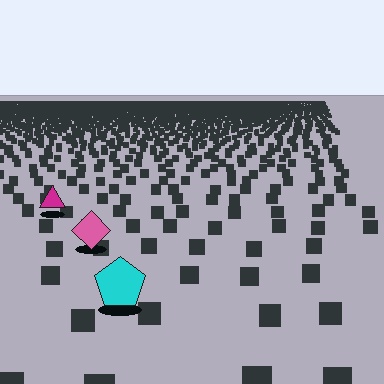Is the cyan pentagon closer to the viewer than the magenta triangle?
Yes. The cyan pentagon is closer — you can tell from the texture gradient: the ground texture is coarser near it.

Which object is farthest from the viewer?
The magenta triangle is farthest from the viewer. It appears smaller and the ground texture around it is denser.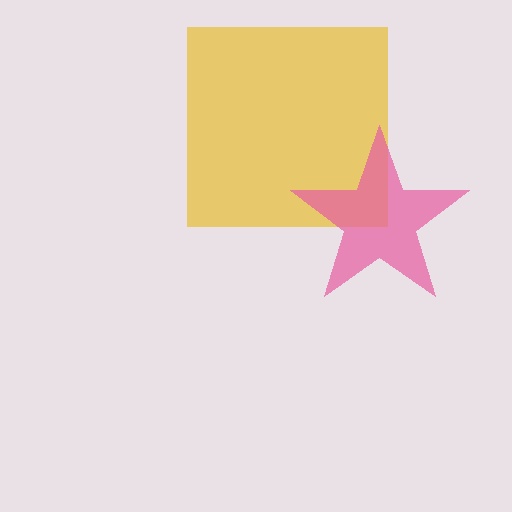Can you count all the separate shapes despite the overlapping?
Yes, there are 2 separate shapes.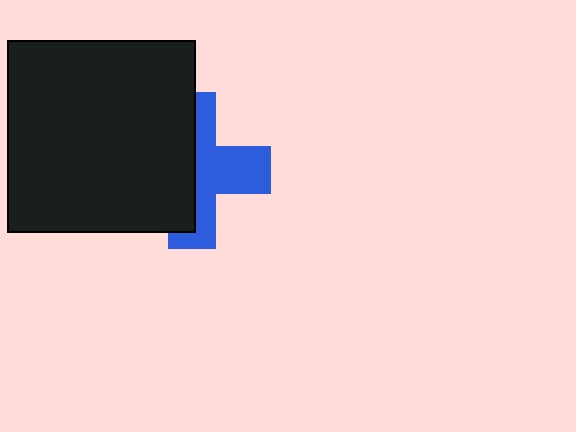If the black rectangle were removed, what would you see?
You would see the complete blue cross.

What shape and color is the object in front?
The object in front is a black rectangle.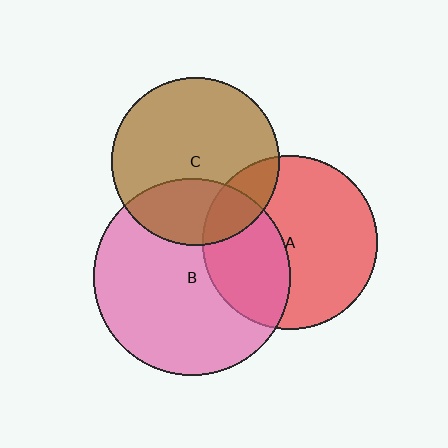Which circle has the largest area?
Circle B (pink).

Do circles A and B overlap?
Yes.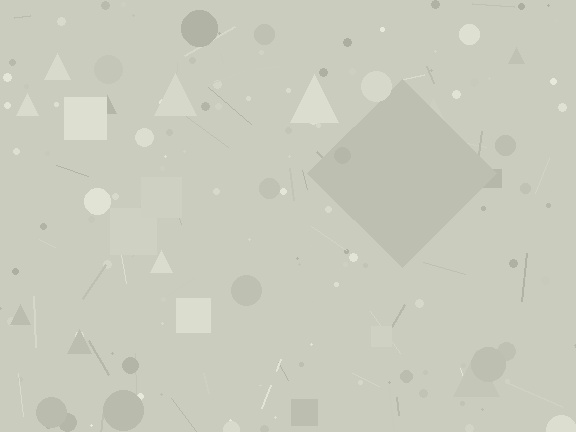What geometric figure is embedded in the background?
A diamond is embedded in the background.